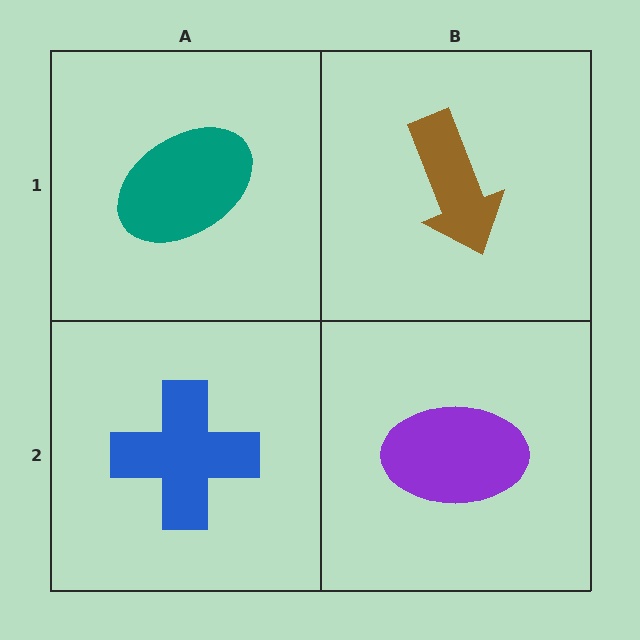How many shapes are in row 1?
2 shapes.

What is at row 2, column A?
A blue cross.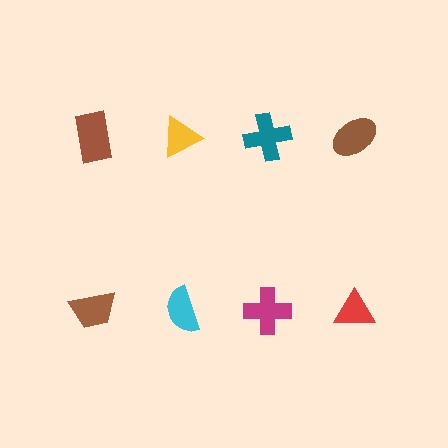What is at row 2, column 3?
A magenta cross.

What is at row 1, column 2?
A yellow triangle.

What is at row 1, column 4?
A brown ellipse.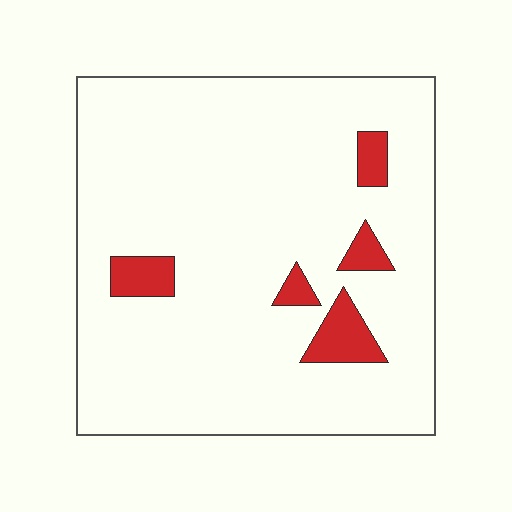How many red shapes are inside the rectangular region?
5.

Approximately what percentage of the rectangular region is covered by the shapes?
Approximately 10%.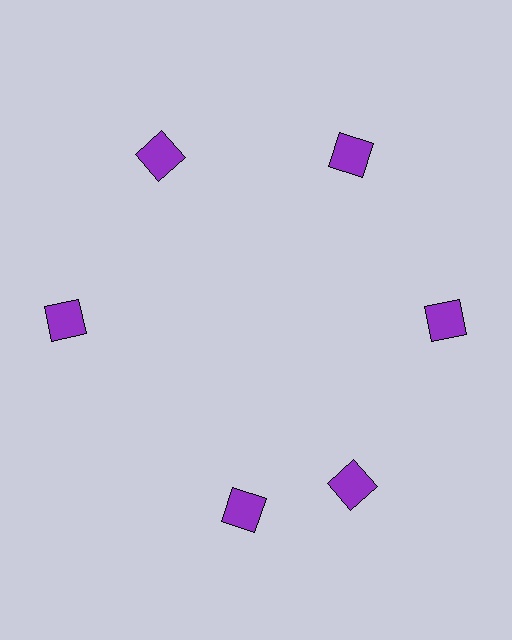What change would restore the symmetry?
The symmetry would be restored by rotating it back into even spacing with its neighbors so that all 6 squares sit at equal angles and equal distance from the center.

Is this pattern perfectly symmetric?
No. The 6 purple squares are arranged in a ring, but one element near the 7 o'clock position is rotated out of alignment along the ring, breaking the 6-fold rotational symmetry.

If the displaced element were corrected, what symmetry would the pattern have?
It would have 6-fold rotational symmetry — the pattern would map onto itself every 60 degrees.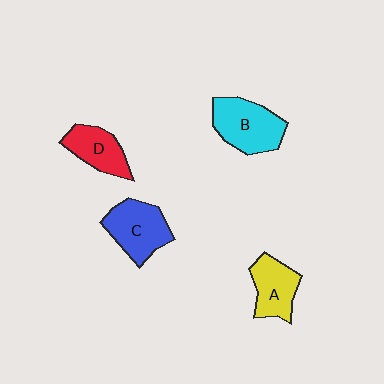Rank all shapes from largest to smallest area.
From largest to smallest: B (cyan), C (blue), A (yellow), D (red).